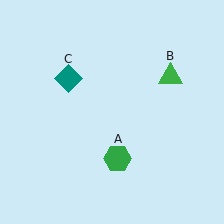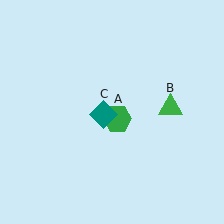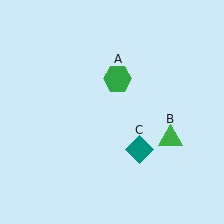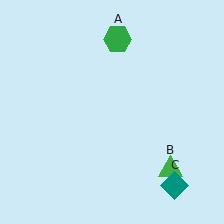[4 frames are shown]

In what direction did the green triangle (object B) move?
The green triangle (object B) moved down.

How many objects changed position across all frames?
3 objects changed position: green hexagon (object A), green triangle (object B), teal diamond (object C).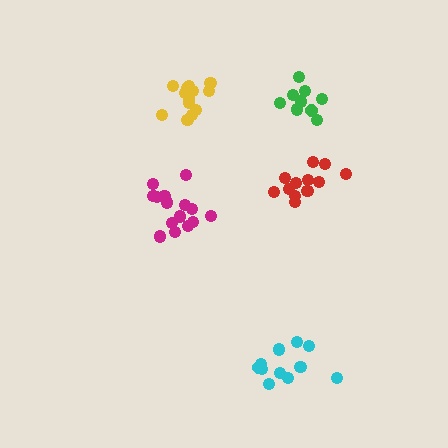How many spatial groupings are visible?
There are 5 spatial groupings.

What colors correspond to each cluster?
The clusters are colored: red, green, magenta, cyan, yellow.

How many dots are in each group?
Group 1: 12 dots, Group 2: 9 dots, Group 3: 15 dots, Group 4: 11 dots, Group 5: 14 dots (61 total).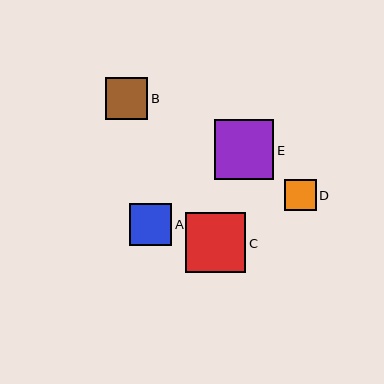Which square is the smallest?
Square D is the smallest with a size of approximately 31 pixels.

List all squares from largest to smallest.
From largest to smallest: C, E, B, A, D.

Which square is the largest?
Square C is the largest with a size of approximately 60 pixels.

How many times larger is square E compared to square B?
Square E is approximately 1.4 times the size of square B.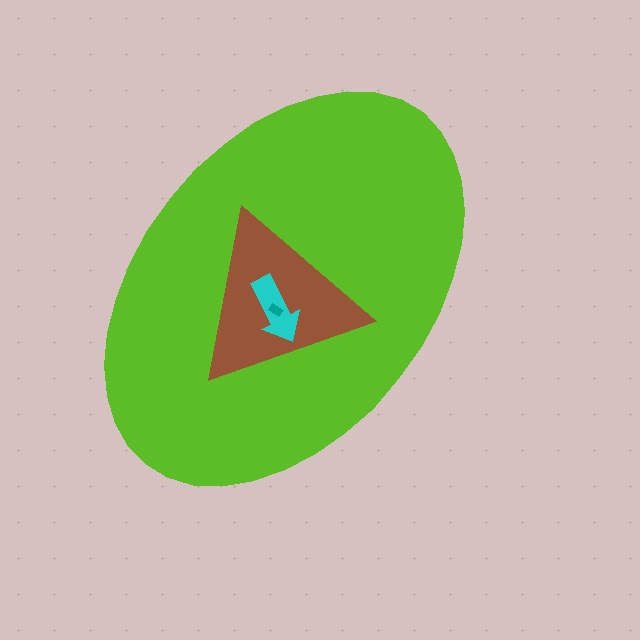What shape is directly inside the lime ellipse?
The brown triangle.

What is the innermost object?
The teal rectangle.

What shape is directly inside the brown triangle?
The cyan arrow.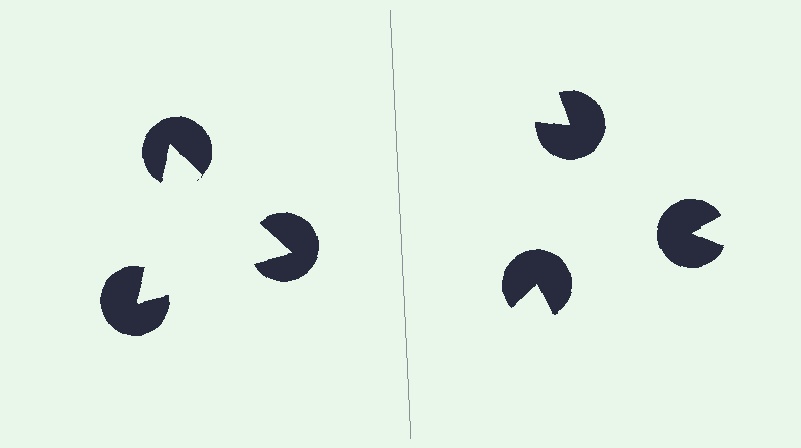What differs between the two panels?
The pac-man discs are positioned identically on both sides; only the wedge orientations differ. On the left they align to a triangle; on the right they are misaligned.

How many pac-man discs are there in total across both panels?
6 — 3 on each side.